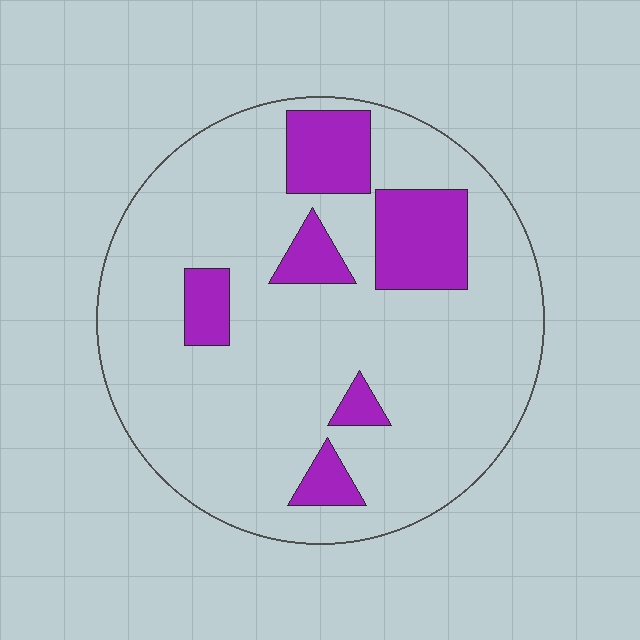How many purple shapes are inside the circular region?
6.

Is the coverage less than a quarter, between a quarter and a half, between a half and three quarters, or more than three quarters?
Less than a quarter.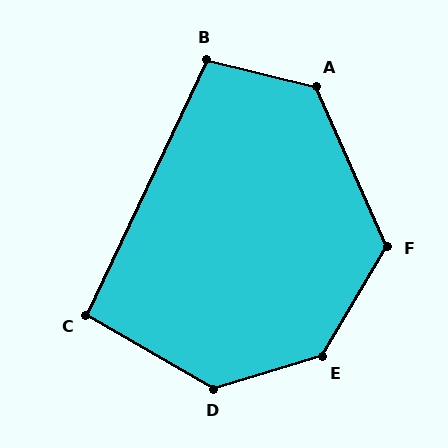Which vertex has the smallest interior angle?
C, at approximately 95 degrees.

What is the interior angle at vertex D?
Approximately 133 degrees (obtuse).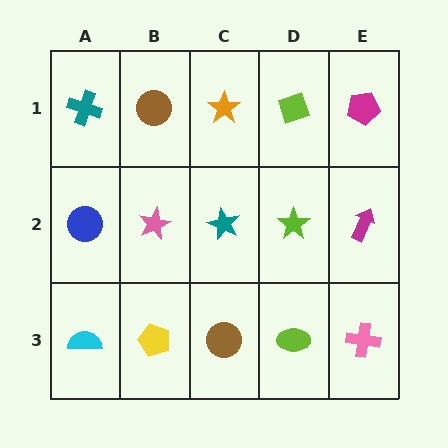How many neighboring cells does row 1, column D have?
3.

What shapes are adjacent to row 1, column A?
A blue circle (row 2, column A), a brown circle (row 1, column B).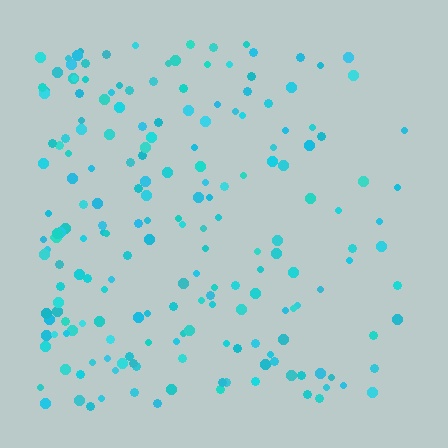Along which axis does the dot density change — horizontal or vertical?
Horizontal.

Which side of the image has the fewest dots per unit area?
The right.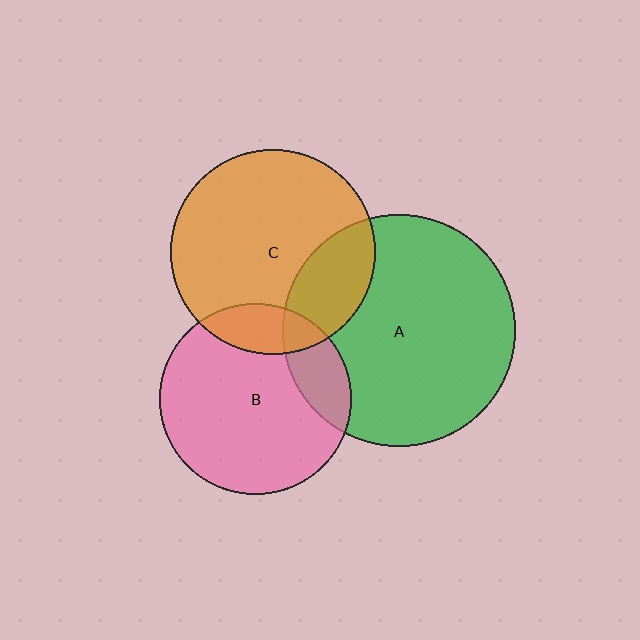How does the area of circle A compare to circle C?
Approximately 1.3 times.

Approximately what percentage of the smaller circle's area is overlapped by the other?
Approximately 20%.